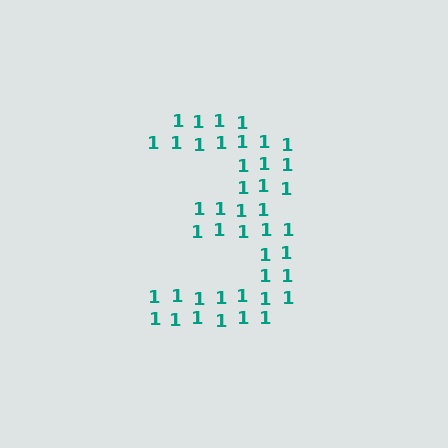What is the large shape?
The large shape is the digit 3.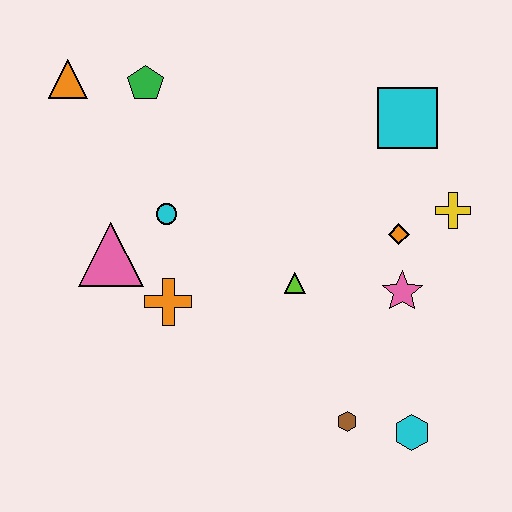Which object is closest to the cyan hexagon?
The brown hexagon is closest to the cyan hexagon.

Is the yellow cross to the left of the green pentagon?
No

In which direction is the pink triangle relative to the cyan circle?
The pink triangle is to the left of the cyan circle.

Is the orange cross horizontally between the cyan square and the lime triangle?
No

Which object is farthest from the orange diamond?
The orange triangle is farthest from the orange diamond.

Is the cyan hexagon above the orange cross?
No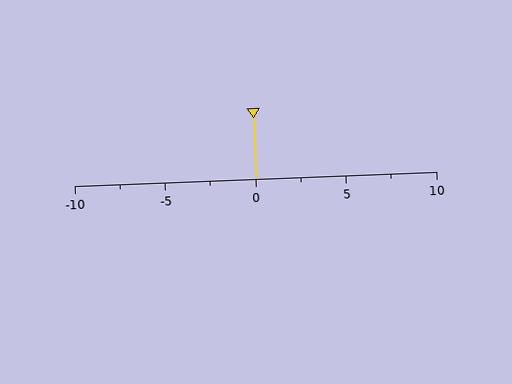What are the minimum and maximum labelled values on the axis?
The axis runs from -10 to 10.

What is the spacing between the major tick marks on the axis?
The major ticks are spaced 5 apart.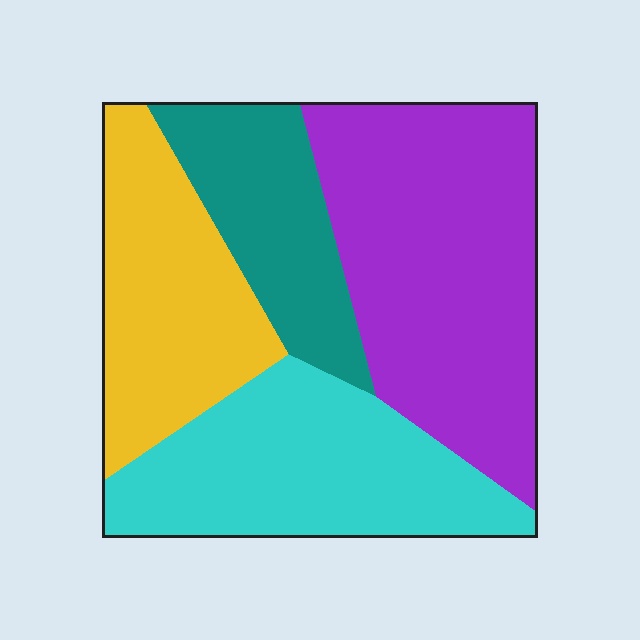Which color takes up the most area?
Purple, at roughly 35%.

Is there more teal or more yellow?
Yellow.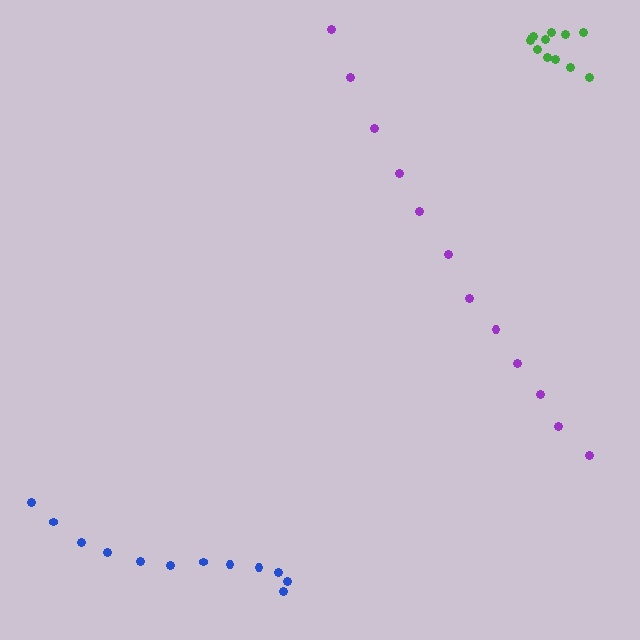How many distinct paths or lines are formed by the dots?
There are 3 distinct paths.